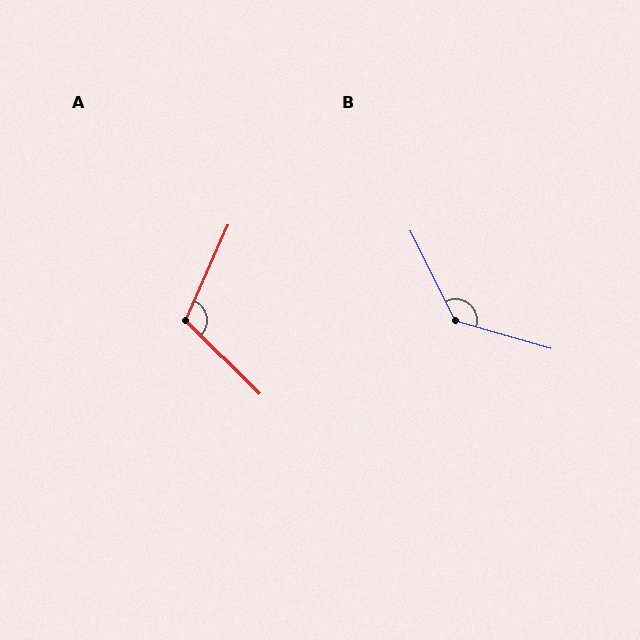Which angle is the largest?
B, at approximately 133 degrees.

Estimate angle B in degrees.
Approximately 133 degrees.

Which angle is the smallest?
A, at approximately 111 degrees.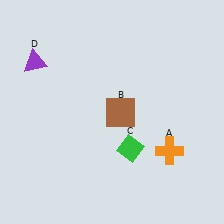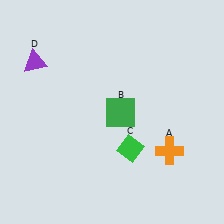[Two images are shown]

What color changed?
The square (B) changed from brown in Image 1 to green in Image 2.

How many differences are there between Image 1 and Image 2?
There is 1 difference between the two images.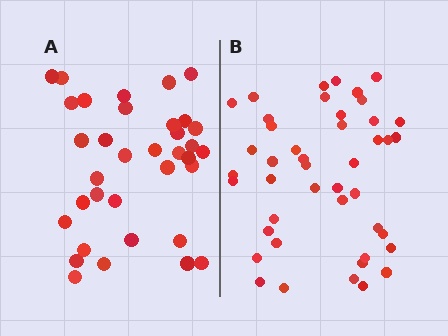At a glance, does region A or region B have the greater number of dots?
Region B (the right region) has more dots.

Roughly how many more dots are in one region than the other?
Region B has roughly 8 or so more dots than region A.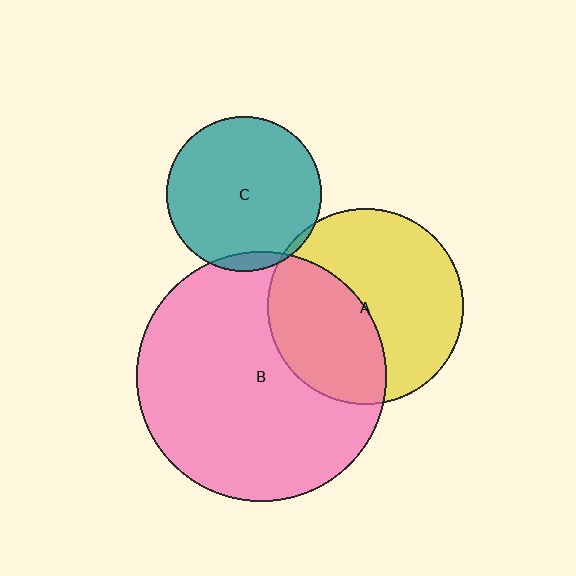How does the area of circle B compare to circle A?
Approximately 1.6 times.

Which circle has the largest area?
Circle B (pink).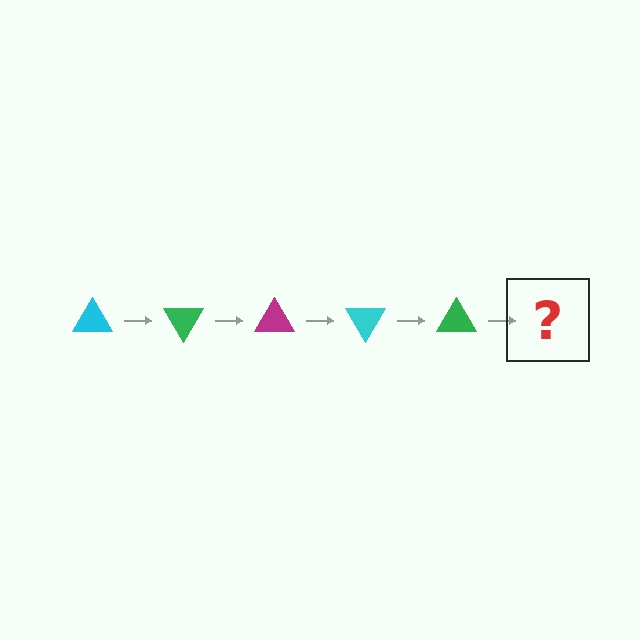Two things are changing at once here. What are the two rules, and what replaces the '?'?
The two rules are that it rotates 60 degrees each step and the color cycles through cyan, green, and magenta. The '?' should be a magenta triangle, rotated 300 degrees from the start.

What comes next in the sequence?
The next element should be a magenta triangle, rotated 300 degrees from the start.